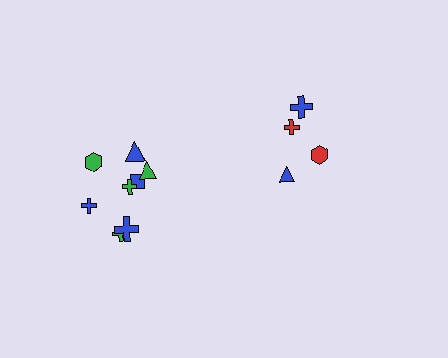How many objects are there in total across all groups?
There are 12 objects.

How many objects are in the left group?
There are 8 objects.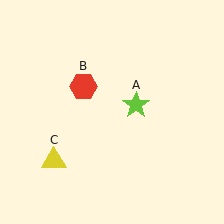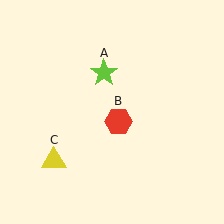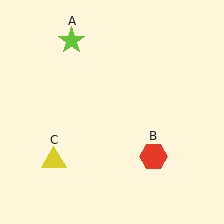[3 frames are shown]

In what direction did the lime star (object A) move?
The lime star (object A) moved up and to the left.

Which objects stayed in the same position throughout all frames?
Yellow triangle (object C) remained stationary.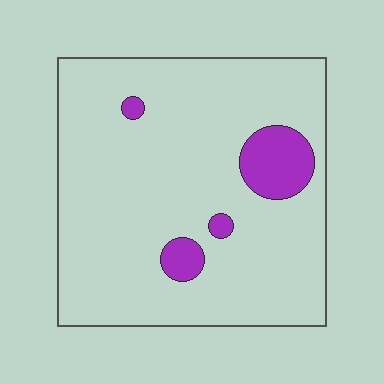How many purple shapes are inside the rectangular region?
4.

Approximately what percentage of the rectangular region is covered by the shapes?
Approximately 10%.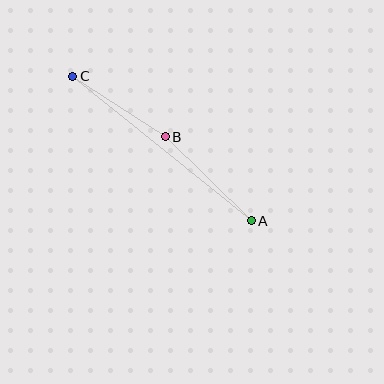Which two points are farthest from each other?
Points A and C are farthest from each other.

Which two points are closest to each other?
Points B and C are closest to each other.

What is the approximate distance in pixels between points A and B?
The distance between A and B is approximately 120 pixels.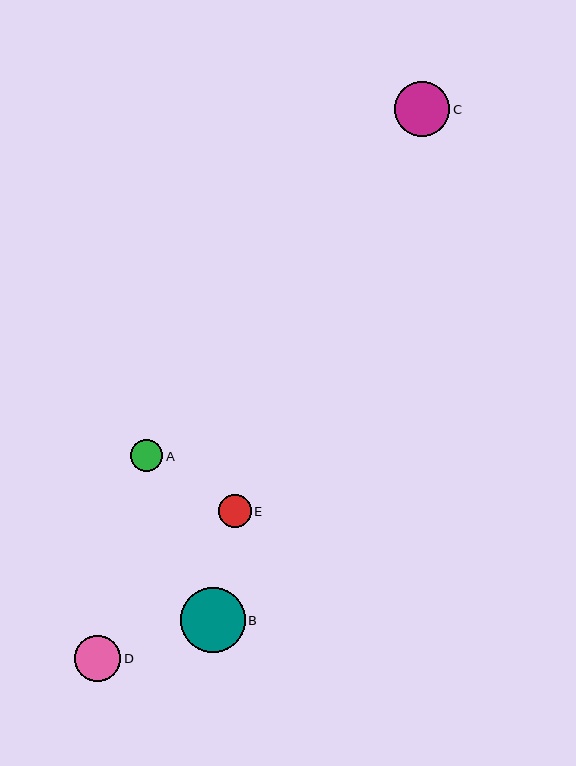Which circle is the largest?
Circle B is the largest with a size of approximately 65 pixels.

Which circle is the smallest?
Circle A is the smallest with a size of approximately 32 pixels.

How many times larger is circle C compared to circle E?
Circle C is approximately 1.7 times the size of circle E.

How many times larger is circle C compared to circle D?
Circle C is approximately 1.2 times the size of circle D.